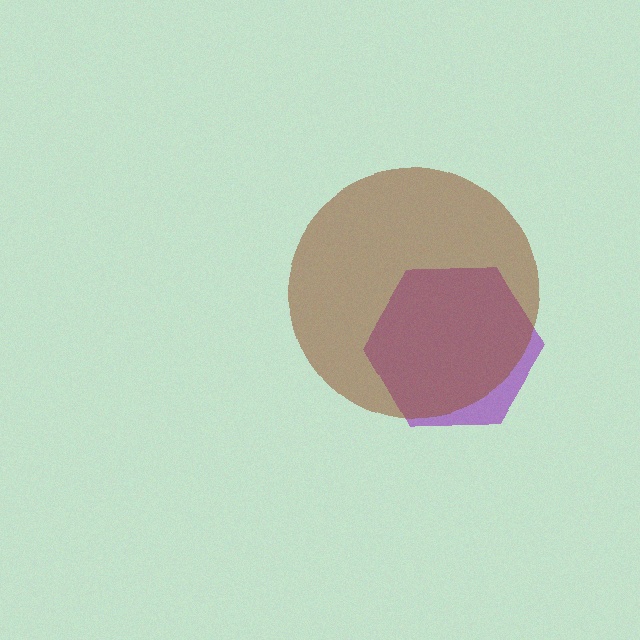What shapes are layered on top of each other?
The layered shapes are: a purple hexagon, a brown circle.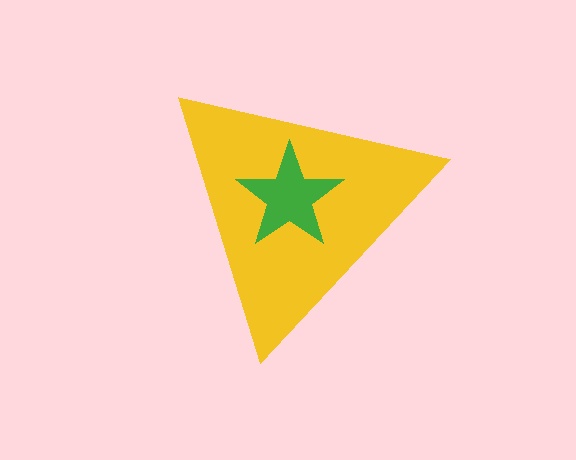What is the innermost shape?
The green star.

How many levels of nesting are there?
2.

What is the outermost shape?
The yellow triangle.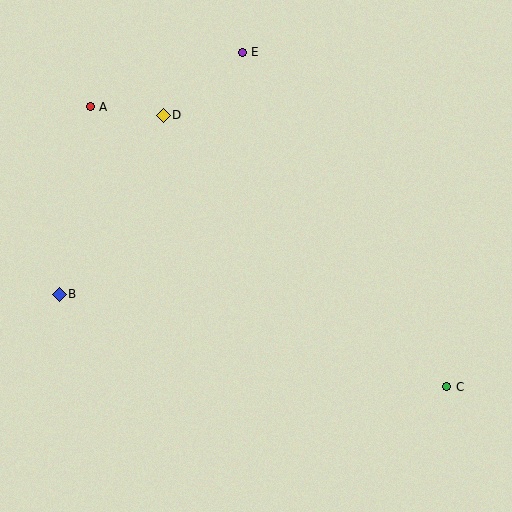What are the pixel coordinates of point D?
Point D is at (163, 116).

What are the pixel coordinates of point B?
Point B is at (59, 294).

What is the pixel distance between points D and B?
The distance between D and B is 207 pixels.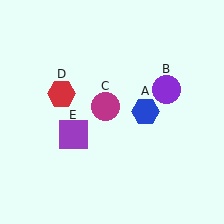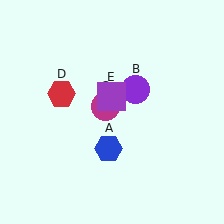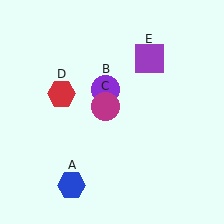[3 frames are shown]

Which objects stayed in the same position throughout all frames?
Magenta circle (object C) and red hexagon (object D) remained stationary.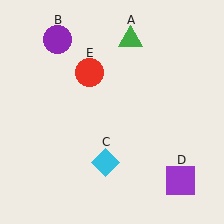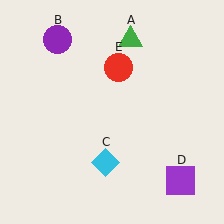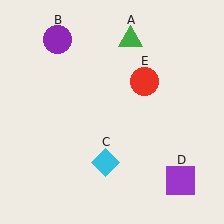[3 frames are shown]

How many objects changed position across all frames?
1 object changed position: red circle (object E).